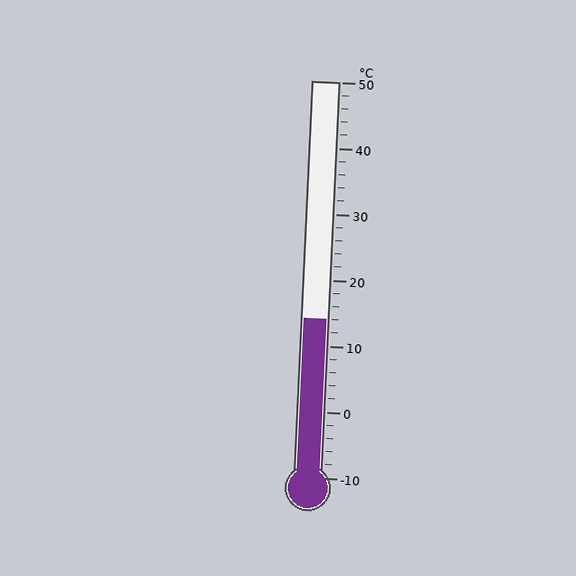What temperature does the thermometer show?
The thermometer shows approximately 14°C.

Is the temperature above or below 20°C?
The temperature is below 20°C.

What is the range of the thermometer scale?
The thermometer scale ranges from -10°C to 50°C.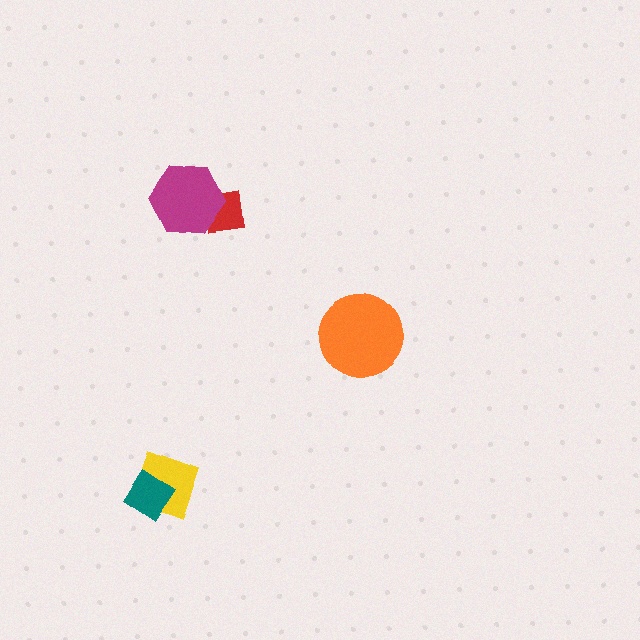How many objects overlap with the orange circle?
0 objects overlap with the orange circle.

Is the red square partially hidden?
Yes, it is partially covered by another shape.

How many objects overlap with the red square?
1 object overlaps with the red square.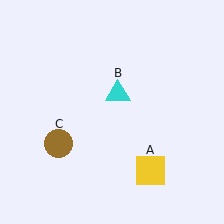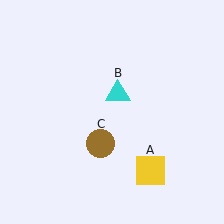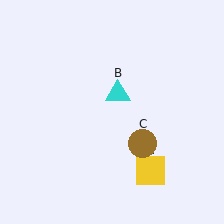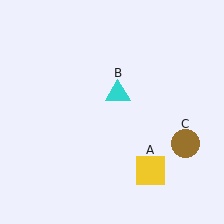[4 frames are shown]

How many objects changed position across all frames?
1 object changed position: brown circle (object C).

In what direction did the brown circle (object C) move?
The brown circle (object C) moved right.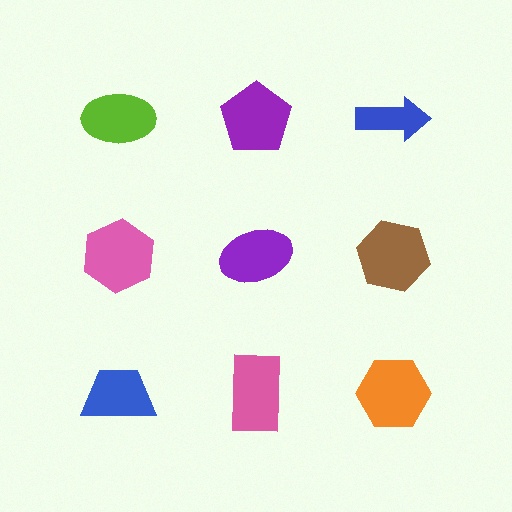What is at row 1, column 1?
A lime ellipse.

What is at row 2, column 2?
A purple ellipse.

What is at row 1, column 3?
A blue arrow.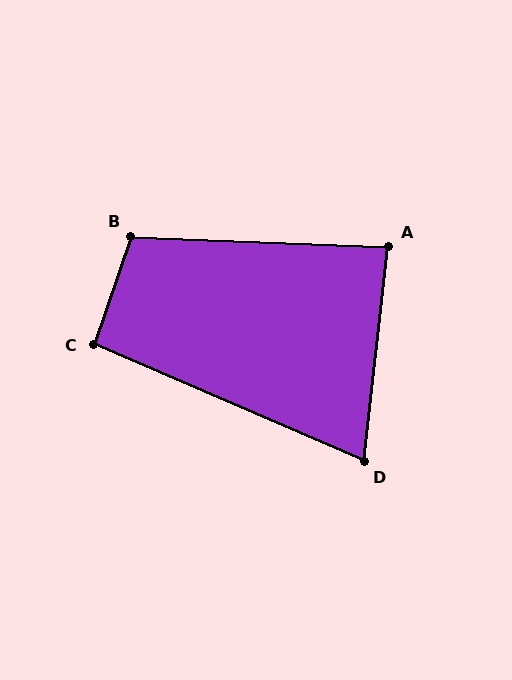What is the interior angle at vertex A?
Approximately 86 degrees (approximately right).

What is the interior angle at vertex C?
Approximately 94 degrees (approximately right).